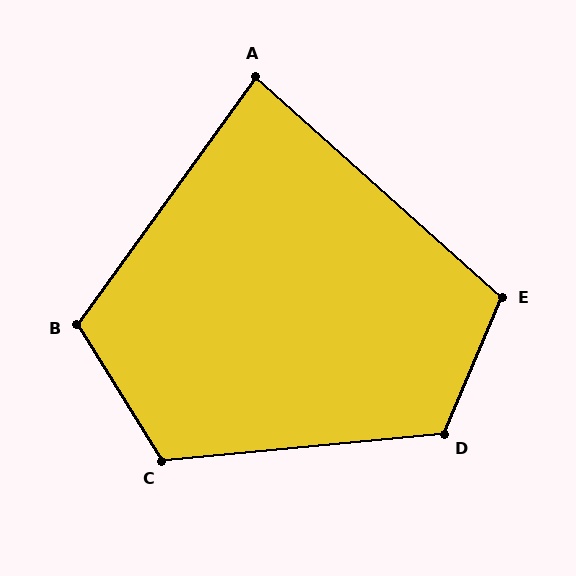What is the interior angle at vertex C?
Approximately 116 degrees (obtuse).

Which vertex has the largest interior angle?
D, at approximately 118 degrees.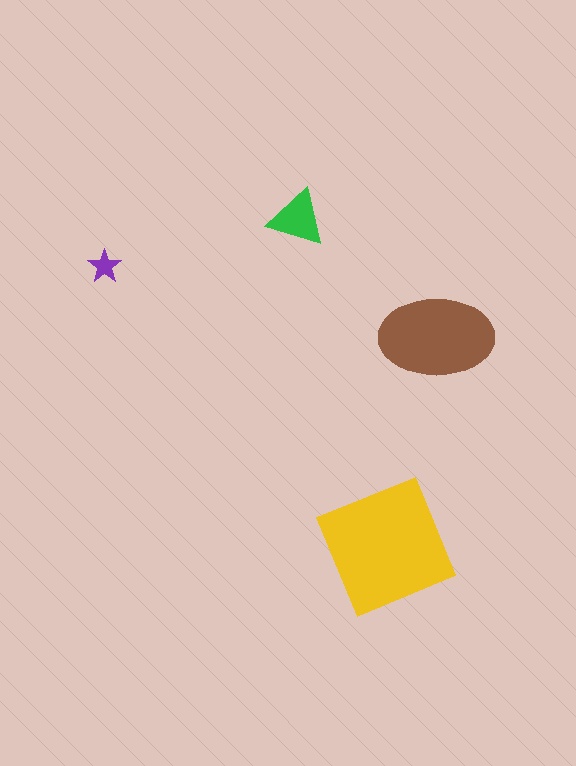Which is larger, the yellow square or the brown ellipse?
The yellow square.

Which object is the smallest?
The purple star.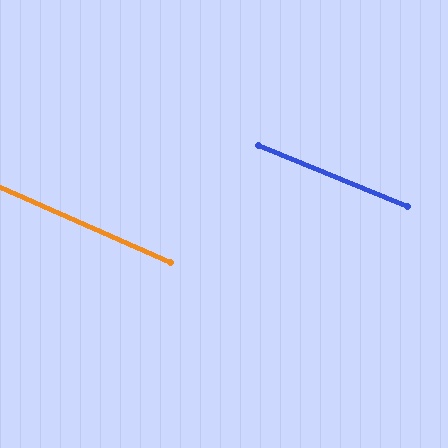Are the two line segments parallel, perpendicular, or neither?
Parallel — their directions differ by only 1.8°.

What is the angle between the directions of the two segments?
Approximately 2 degrees.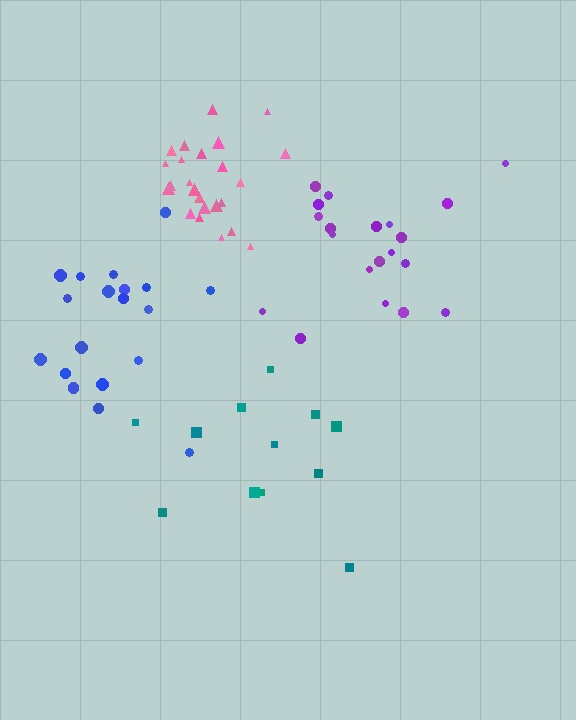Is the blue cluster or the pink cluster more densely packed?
Pink.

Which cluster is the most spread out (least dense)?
Teal.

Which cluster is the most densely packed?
Pink.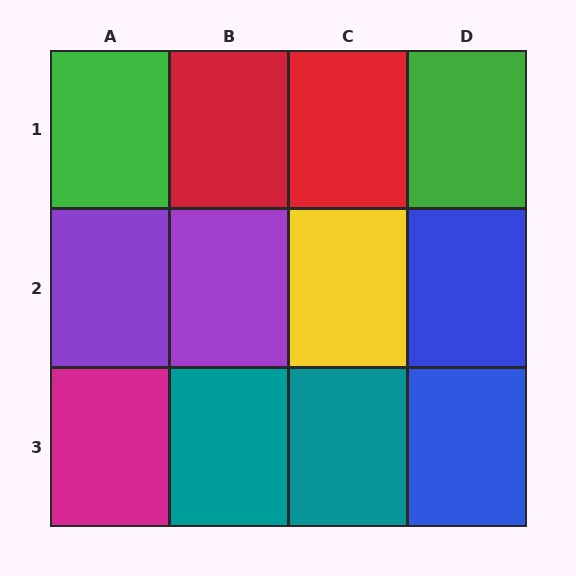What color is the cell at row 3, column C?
Teal.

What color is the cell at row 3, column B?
Teal.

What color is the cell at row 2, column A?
Purple.